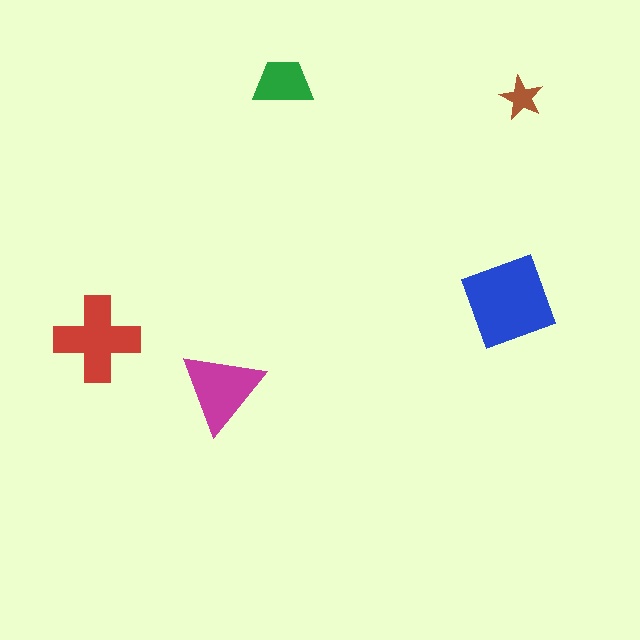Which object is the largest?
The blue diamond.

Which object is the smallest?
The brown star.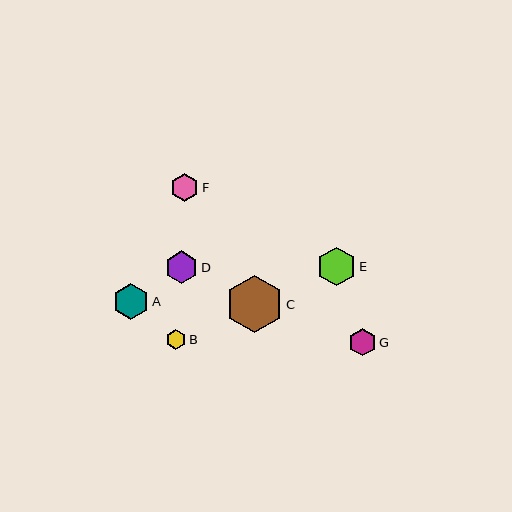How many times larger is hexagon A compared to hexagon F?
Hexagon A is approximately 1.3 times the size of hexagon F.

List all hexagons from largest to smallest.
From largest to smallest: C, E, A, D, F, G, B.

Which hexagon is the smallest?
Hexagon B is the smallest with a size of approximately 21 pixels.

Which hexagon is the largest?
Hexagon C is the largest with a size of approximately 57 pixels.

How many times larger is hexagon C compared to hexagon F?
Hexagon C is approximately 2.0 times the size of hexagon F.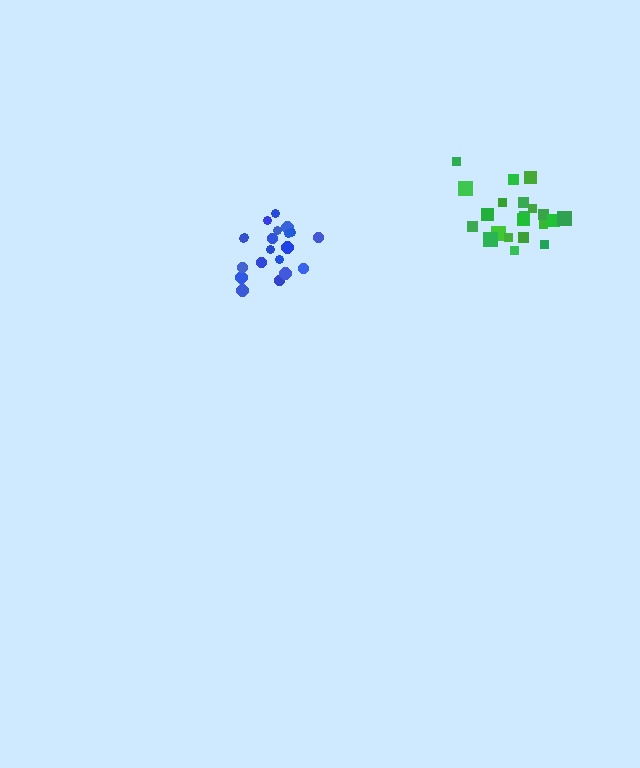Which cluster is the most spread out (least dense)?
Green.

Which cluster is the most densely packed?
Blue.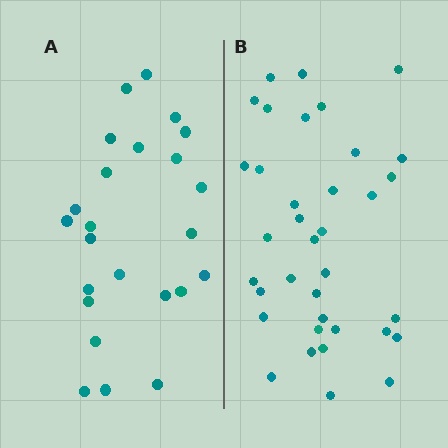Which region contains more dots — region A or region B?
Region B (the right region) has more dots.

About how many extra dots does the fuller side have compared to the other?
Region B has roughly 12 or so more dots than region A.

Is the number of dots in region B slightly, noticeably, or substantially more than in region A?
Region B has substantially more. The ratio is roughly 1.5 to 1.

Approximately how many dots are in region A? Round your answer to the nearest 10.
About 20 dots. (The exact count is 24, which rounds to 20.)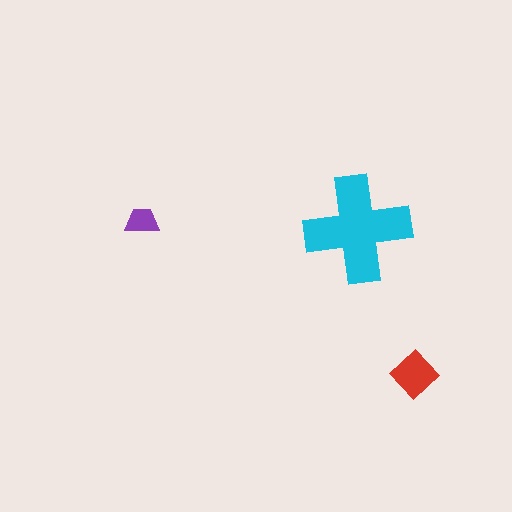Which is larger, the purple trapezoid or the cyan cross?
The cyan cross.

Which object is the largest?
The cyan cross.